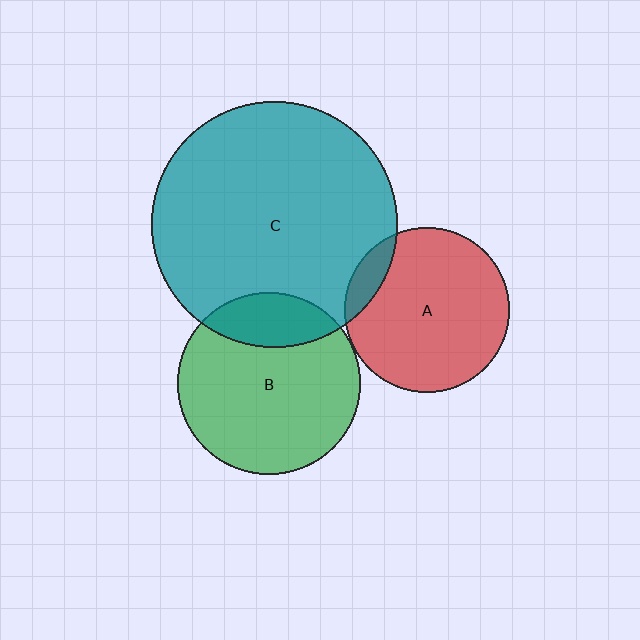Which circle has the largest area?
Circle C (teal).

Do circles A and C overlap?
Yes.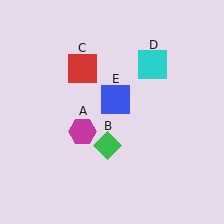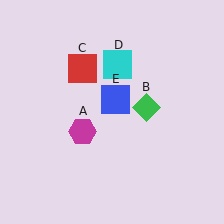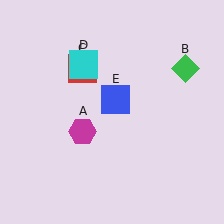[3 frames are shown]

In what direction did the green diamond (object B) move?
The green diamond (object B) moved up and to the right.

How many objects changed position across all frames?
2 objects changed position: green diamond (object B), cyan square (object D).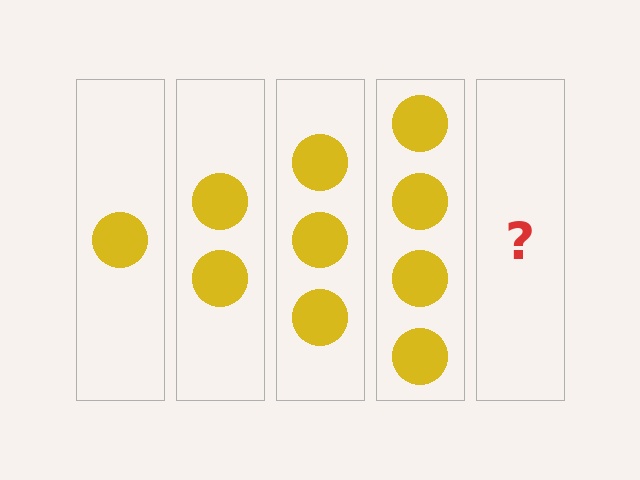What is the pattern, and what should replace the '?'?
The pattern is that each step adds one more circle. The '?' should be 5 circles.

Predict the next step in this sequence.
The next step is 5 circles.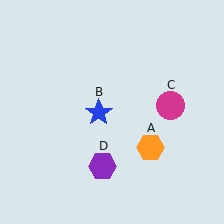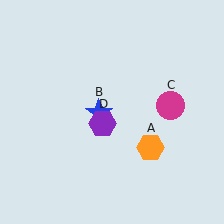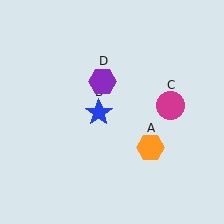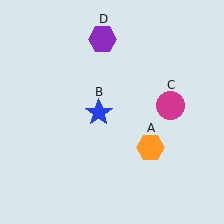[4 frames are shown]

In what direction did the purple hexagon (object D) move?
The purple hexagon (object D) moved up.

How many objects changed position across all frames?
1 object changed position: purple hexagon (object D).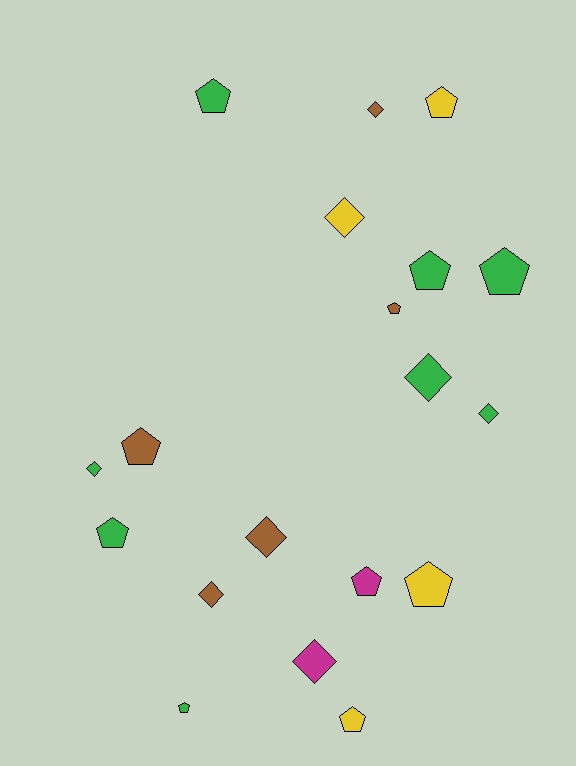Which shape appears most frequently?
Pentagon, with 11 objects.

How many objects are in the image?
There are 19 objects.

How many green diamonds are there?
There are 3 green diamonds.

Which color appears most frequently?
Green, with 8 objects.